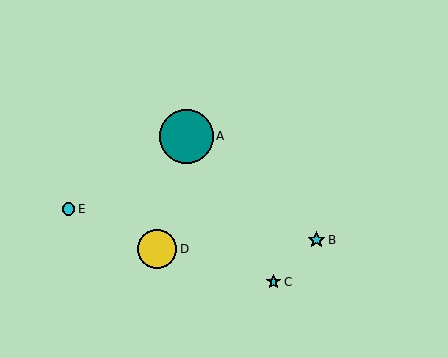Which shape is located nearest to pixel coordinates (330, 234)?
The cyan star (labeled B) at (317, 240) is nearest to that location.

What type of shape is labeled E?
Shape E is a cyan circle.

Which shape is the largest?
The teal circle (labeled A) is the largest.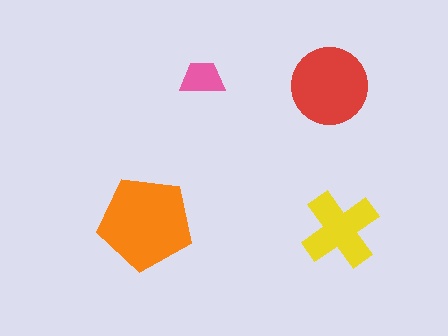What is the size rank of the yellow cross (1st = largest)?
3rd.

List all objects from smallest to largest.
The pink trapezoid, the yellow cross, the red circle, the orange pentagon.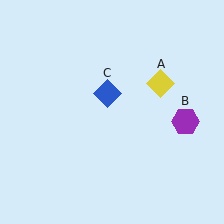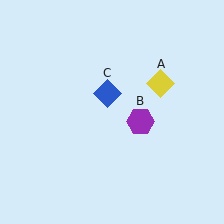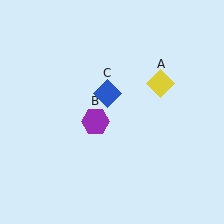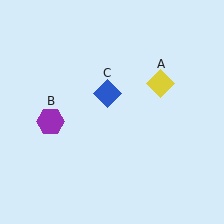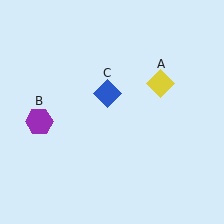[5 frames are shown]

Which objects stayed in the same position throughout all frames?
Yellow diamond (object A) and blue diamond (object C) remained stationary.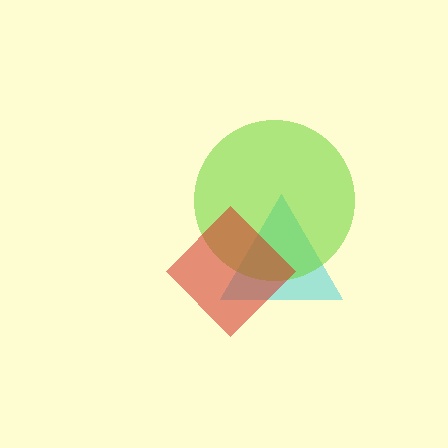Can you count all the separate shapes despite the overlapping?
Yes, there are 3 separate shapes.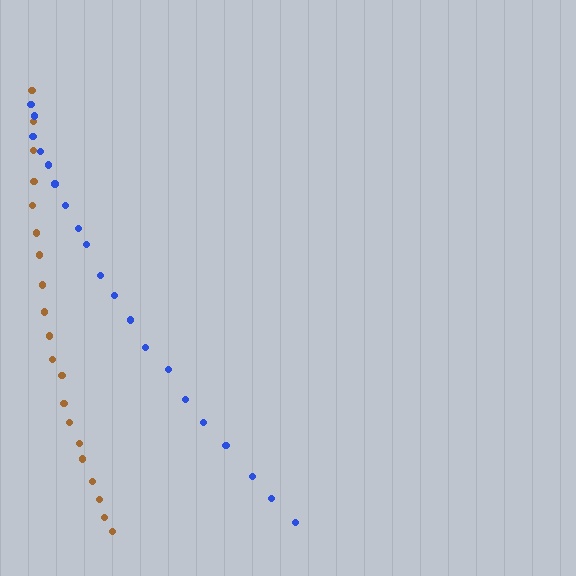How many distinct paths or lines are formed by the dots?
There are 2 distinct paths.